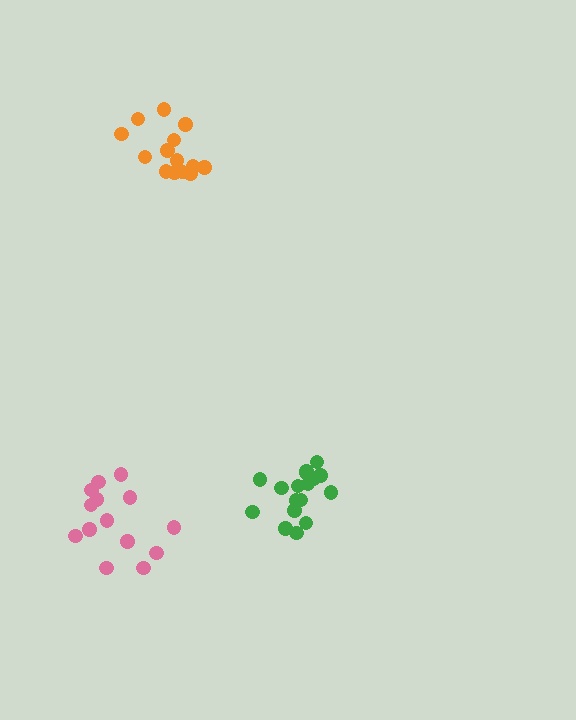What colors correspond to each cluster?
The clusters are colored: orange, pink, green.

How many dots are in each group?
Group 1: 15 dots, Group 2: 14 dots, Group 3: 17 dots (46 total).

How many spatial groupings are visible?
There are 3 spatial groupings.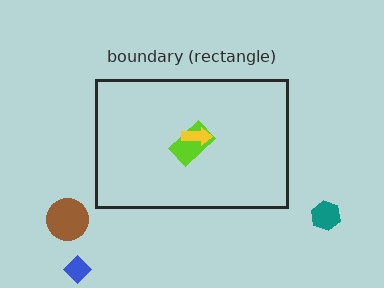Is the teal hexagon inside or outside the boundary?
Outside.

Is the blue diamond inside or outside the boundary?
Outside.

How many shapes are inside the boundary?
2 inside, 3 outside.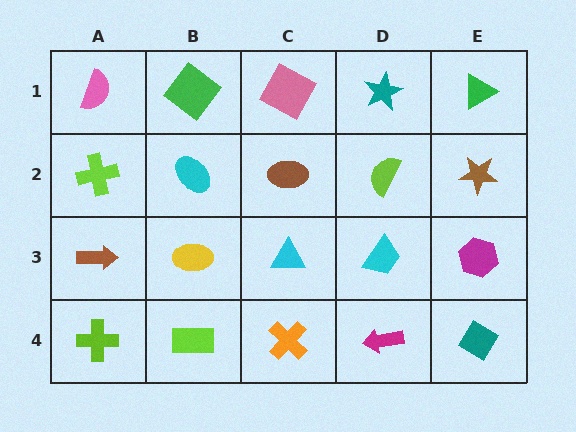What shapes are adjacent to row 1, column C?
A brown ellipse (row 2, column C), a green diamond (row 1, column B), a teal star (row 1, column D).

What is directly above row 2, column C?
A pink square.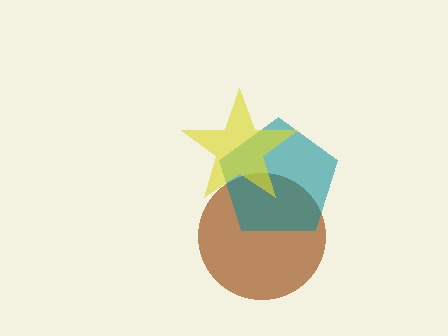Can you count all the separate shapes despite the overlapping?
Yes, there are 3 separate shapes.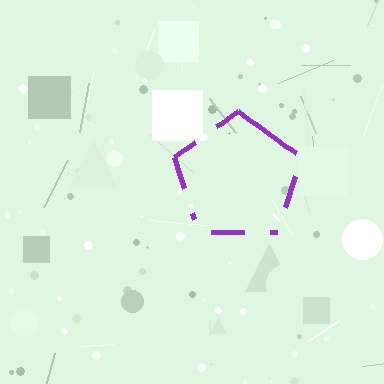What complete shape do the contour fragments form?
The contour fragments form a pentagon.